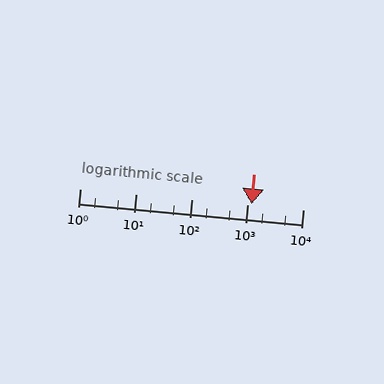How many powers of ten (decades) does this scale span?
The scale spans 4 decades, from 1 to 10000.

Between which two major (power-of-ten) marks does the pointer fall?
The pointer is between 1000 and 10000.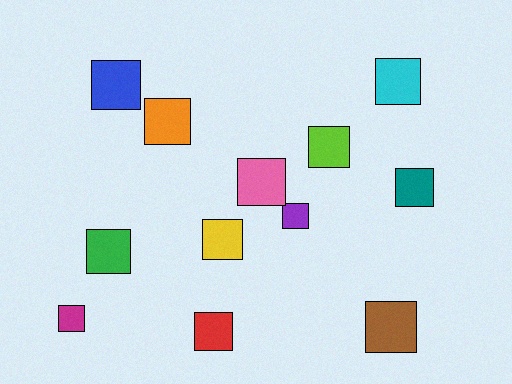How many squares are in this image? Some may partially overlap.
There are 12 squares.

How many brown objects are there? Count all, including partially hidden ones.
There is 1 brown object.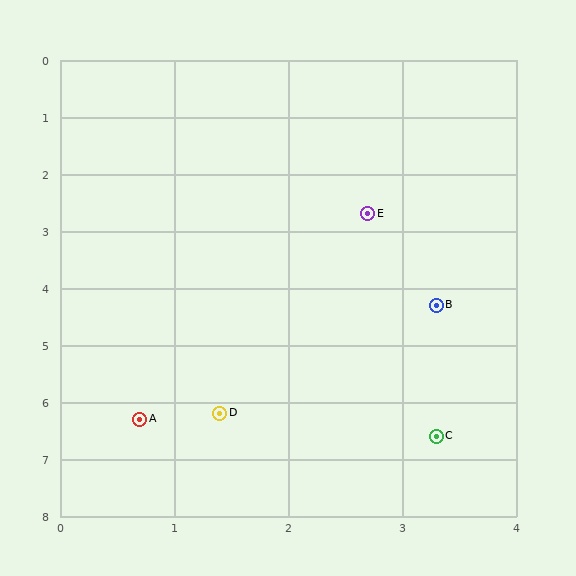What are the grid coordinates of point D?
Point D is at approximately (1.4, 6.2).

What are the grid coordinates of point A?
Point A is at approximately (0.7, 6.3).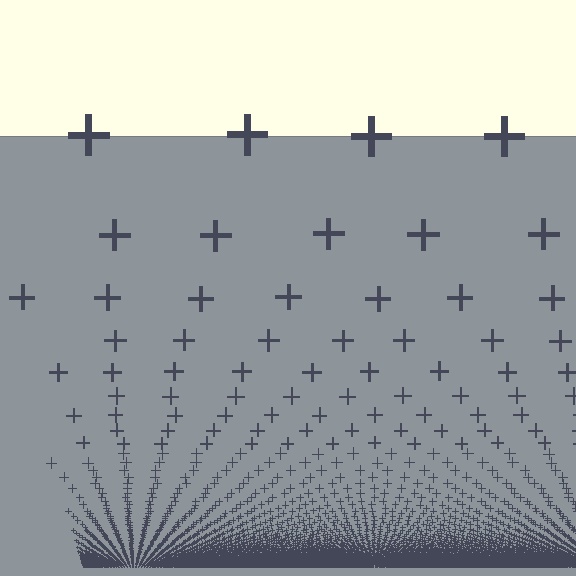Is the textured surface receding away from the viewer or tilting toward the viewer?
The surface appears to tilt toward the viewer. Texture elements get larger and sparser toward the top.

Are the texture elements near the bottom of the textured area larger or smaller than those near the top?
Smaller. The gradient is inverted — elements near the bottom are smaller and denser.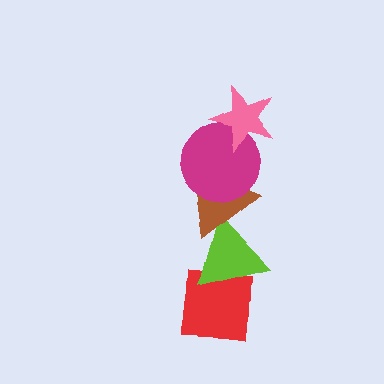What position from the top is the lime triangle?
The lime triangle is 4th from the top.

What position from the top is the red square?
The red square is 5th from the top.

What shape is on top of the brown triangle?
The magenta circle is on top of the brown triangle.